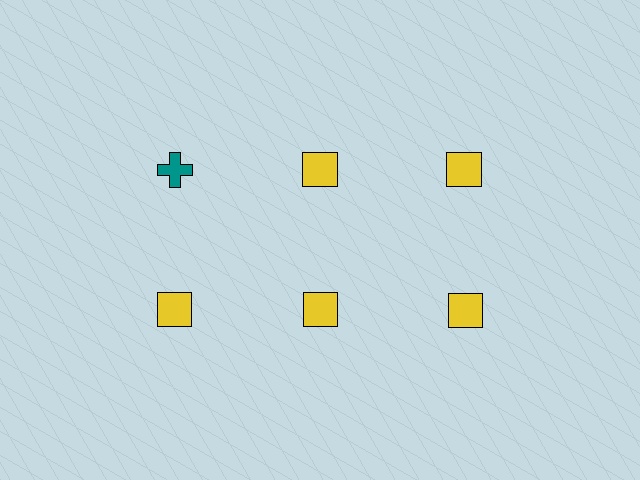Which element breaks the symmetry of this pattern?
The teal cross in the top row, leftmost column breaks the symmetry. All other shapes are yellow squares.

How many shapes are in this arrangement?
There are 6 shapes arranged in a grid pattern.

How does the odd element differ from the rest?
It differs in both color (teal instead of yellow) and shape (cross instead of square).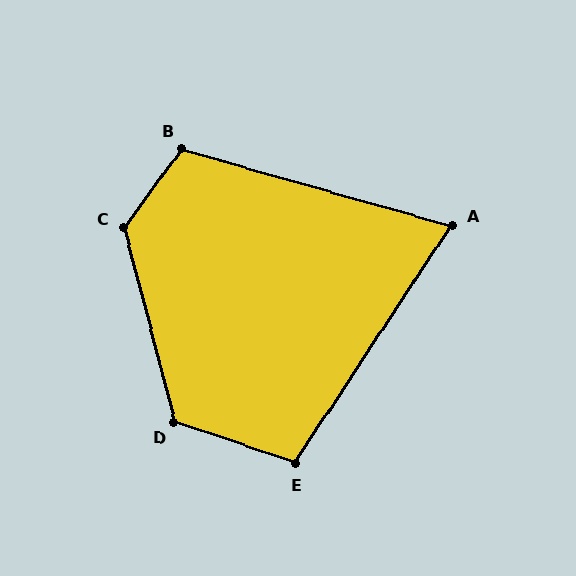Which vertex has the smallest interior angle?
A, at approximately 72 degrees.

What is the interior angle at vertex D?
Approximately 124 degrees (obtuse).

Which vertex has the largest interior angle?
C, at approximately 129 degrees.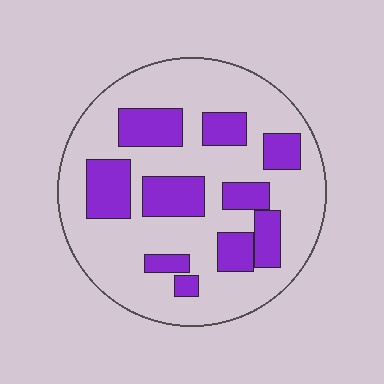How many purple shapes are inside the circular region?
10.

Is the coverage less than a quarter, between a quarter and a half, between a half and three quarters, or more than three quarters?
Between a quarter and a half.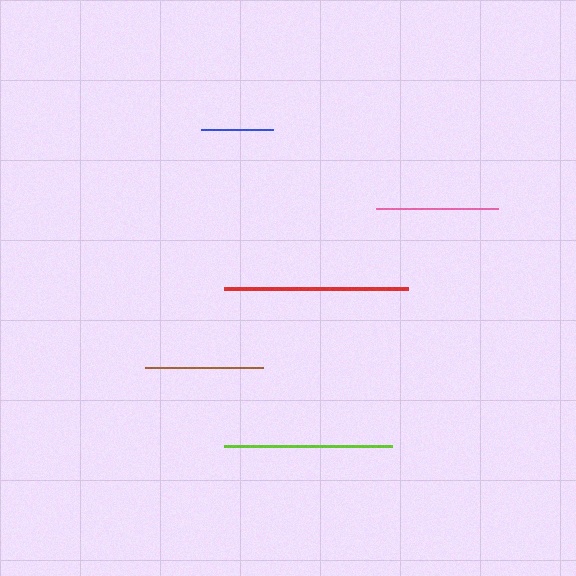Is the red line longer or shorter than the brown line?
The red line is longer than the brown line.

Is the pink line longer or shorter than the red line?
The red line is longer than the pink line.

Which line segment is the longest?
The red line is the longest at approximately 184 pixels.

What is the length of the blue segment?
The blue segment is approximately 72 pixels long.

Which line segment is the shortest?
The blue line is the shortest at approximately 72 pixels.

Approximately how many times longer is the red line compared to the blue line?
The red line is approximately 2.5 times the length of the blue line.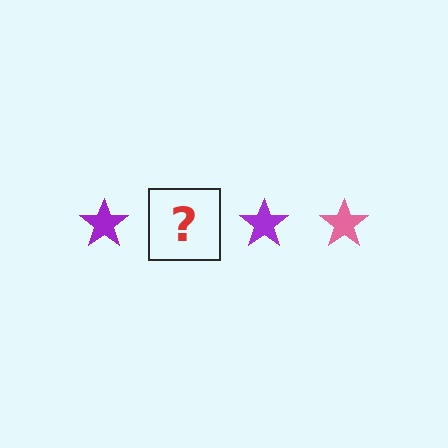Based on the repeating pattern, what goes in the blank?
The blank should be a pink star.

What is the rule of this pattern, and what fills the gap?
The rule is that the pattern cycles through purple, pink stars. The gap should be filled with a pink star.